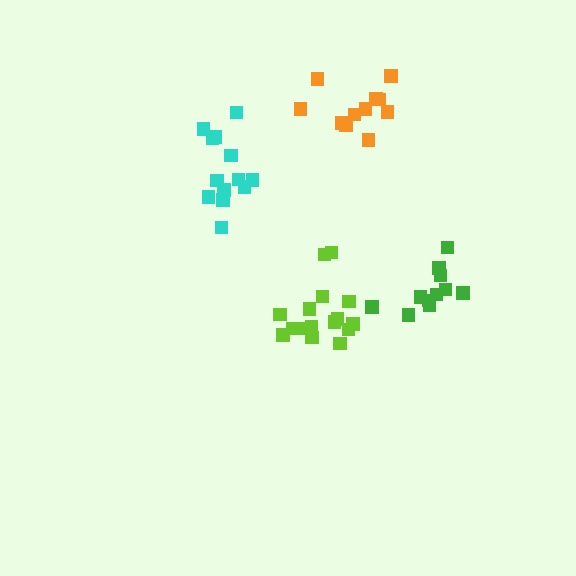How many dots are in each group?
Group 1: 11 dots, Group 2: 13 dots, Group 3: 16 dots, Group 4: 11 dots (51 total).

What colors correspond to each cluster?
The clusters are colored: orange, cyan, lime, green.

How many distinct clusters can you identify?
There are 4 distinct clusters.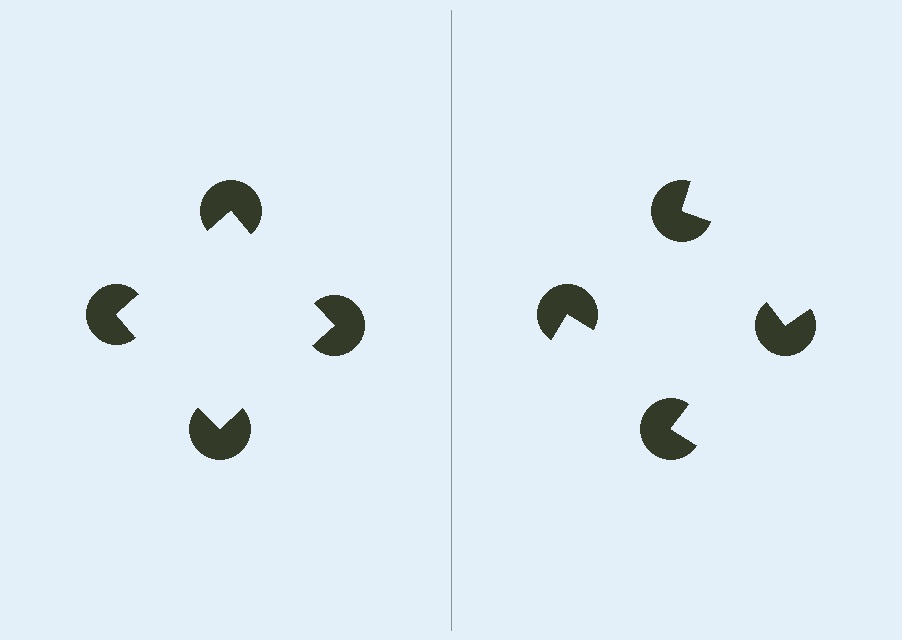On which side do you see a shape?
An illusory square appears on the left side. On the right side the wedge cuts are rotated, so no coherent shape forms.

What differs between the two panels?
The pac-man discs are positioned identically on both sides; only the wedge orientations differ. On the left they align to a square; on the right they are misaligned.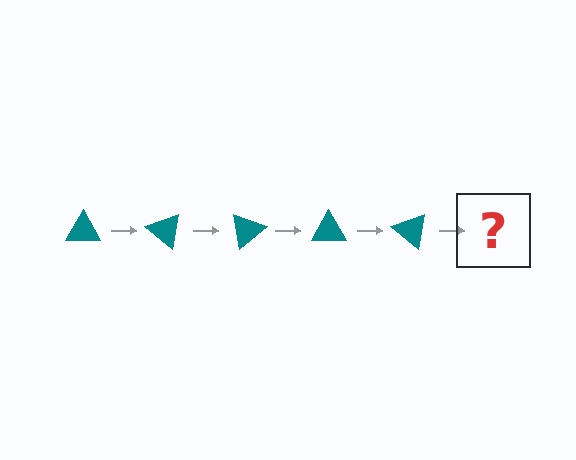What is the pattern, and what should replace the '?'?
The pattern is that the triangle rotates 40 degrees each step. The '?' should be a teal triangle rotated 200 degrees.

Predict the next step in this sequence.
The next step is a teal triangle rotated 200 degrees.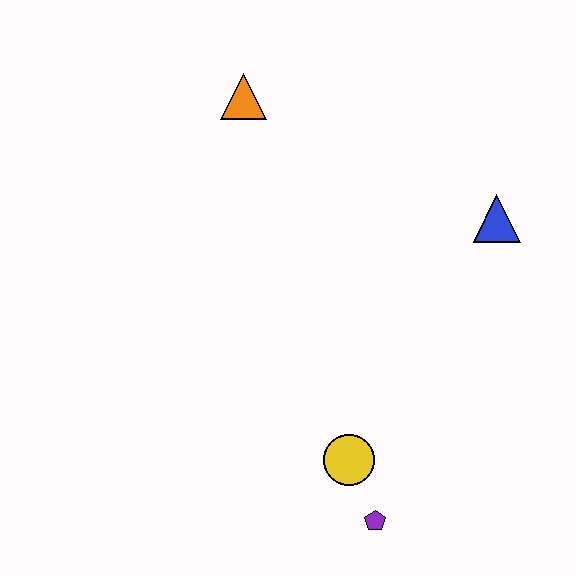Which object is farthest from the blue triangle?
The purple pentagon is farthest from the blue triangle.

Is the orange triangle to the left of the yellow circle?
Yes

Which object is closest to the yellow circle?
The purple pentagon is closest to the yellow circle.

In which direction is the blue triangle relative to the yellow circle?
The blue triangle is above the yellow circle.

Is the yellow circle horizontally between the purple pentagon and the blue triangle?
No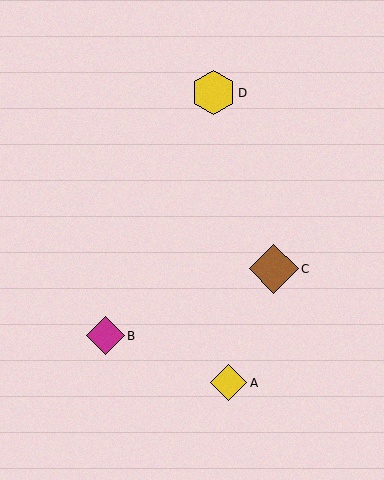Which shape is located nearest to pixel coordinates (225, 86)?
The yellow hexagon (labeled D) at (214, 93) is nearest to that location.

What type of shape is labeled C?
Shape C is a brown diamond.